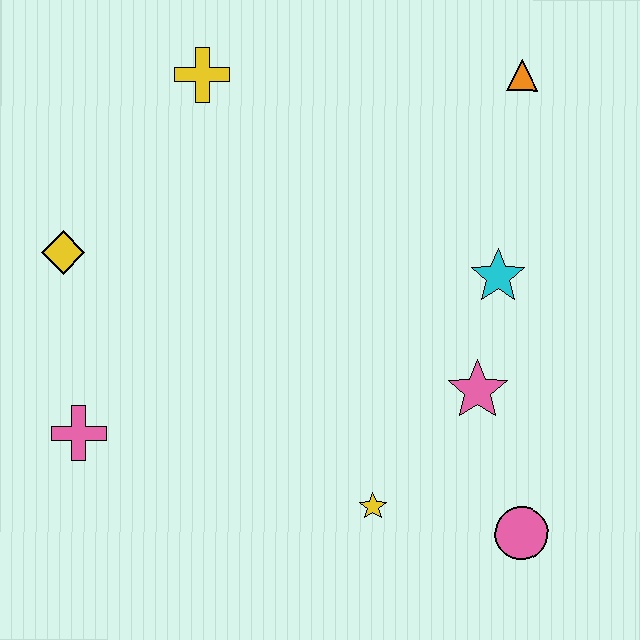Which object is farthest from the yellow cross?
The pink circle is farthest from the yellow cross.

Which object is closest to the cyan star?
The pink star is closest to the cyan star.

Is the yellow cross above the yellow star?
Yes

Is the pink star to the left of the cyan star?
Yes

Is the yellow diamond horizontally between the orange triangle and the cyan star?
No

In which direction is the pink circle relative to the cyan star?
The pink circle is below the cyan star.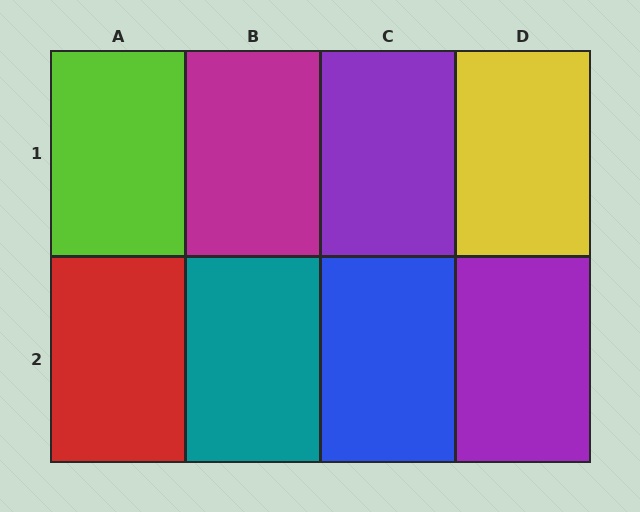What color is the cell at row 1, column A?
Lime.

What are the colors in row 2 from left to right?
Red, teal, blue, purple.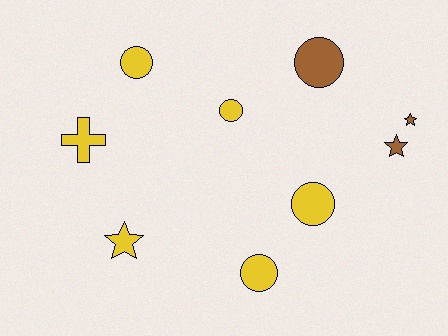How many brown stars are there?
There are 2 brown stars.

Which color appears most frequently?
Yellow, with 6 objects.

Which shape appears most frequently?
Circle, with 5 objects.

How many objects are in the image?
There are 9 objects.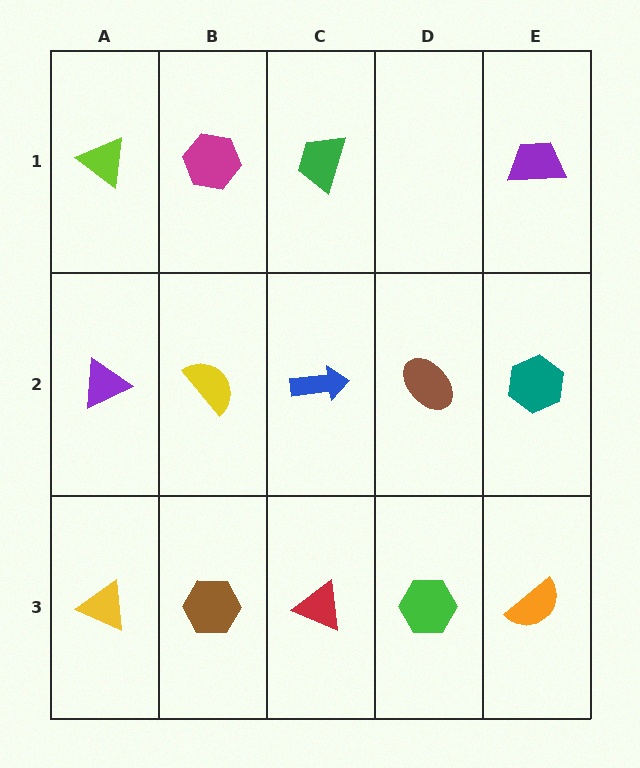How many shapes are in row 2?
5 shapes.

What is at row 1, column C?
A green trapezoid.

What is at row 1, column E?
A purple trapezoid.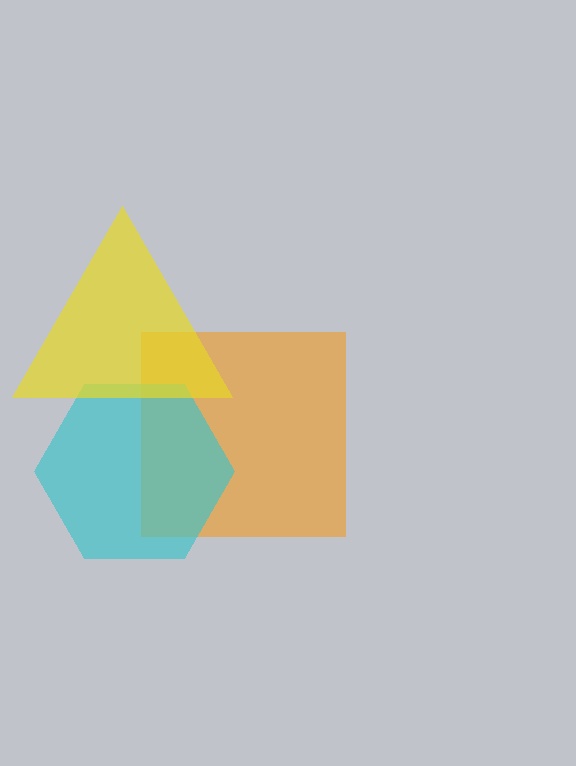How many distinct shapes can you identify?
There are 3 distinct shapes: an orange square, a cyan hexagon, a yellow triangle.